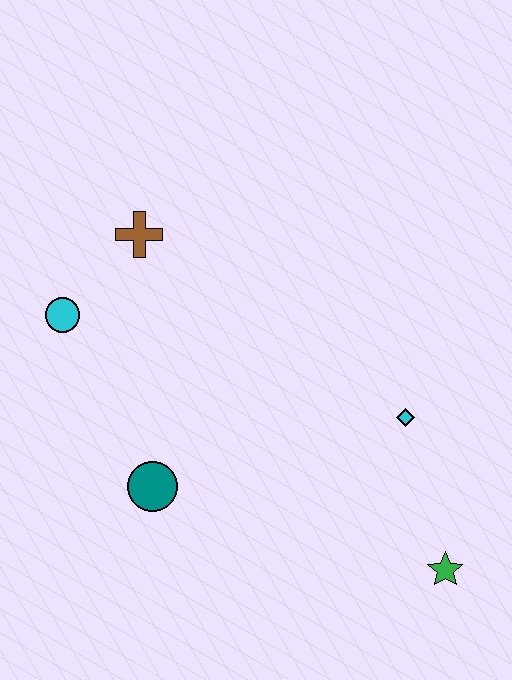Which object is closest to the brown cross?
The cyan circle is closest to the brown cross.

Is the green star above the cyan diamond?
No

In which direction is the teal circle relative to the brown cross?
The teal circle is below the brown cross.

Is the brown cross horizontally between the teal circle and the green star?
No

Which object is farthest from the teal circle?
The green star is farthest from the teal circle.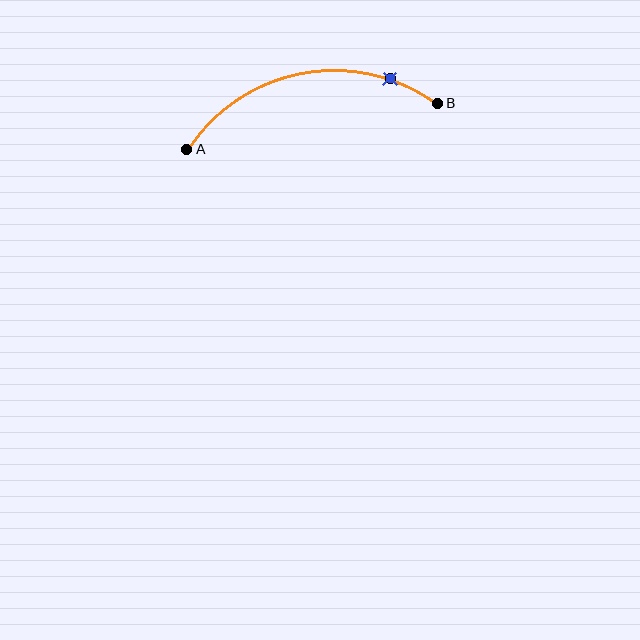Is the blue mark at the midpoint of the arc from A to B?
No. The blue mark lies on the arc but is closer to endpoint B. The arc midpoint would be at the point on the curve equidistant along the arc from both A and B.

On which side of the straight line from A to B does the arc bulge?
The arc bulges above the straight line connecting A and B.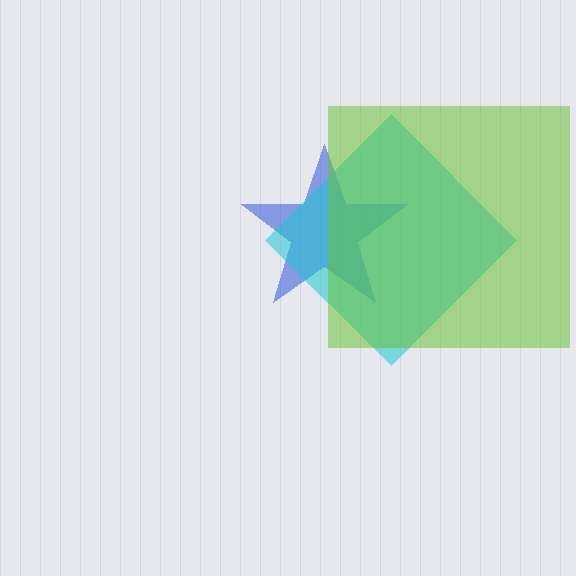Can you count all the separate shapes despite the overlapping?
Yes, there are 3 separate shapes.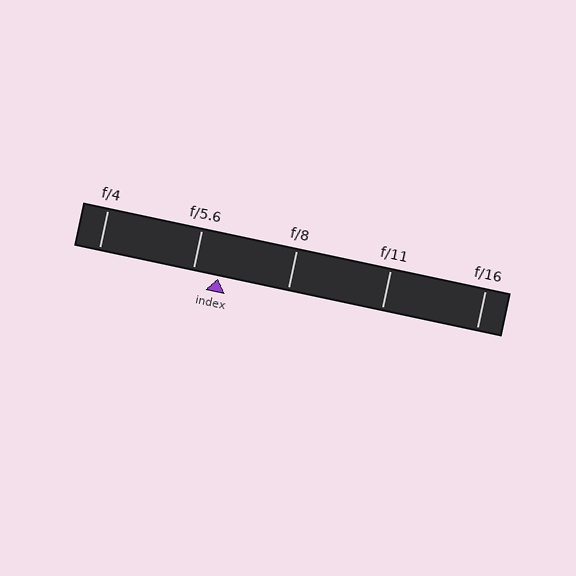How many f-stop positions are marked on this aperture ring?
There are 5 f-stop positions marked.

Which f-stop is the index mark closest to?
The index mark is closest to f/5.6.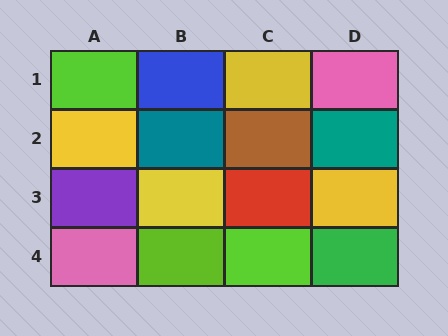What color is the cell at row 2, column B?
Teal.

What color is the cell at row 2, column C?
Brown.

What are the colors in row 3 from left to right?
Purple, yellow, red, yellow.